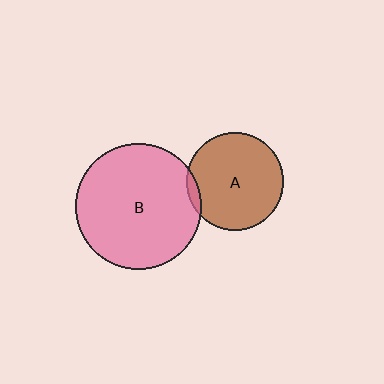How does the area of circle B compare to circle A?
Approximately 1.7 times.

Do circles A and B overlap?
Yes.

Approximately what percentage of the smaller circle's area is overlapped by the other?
Approximately 5%.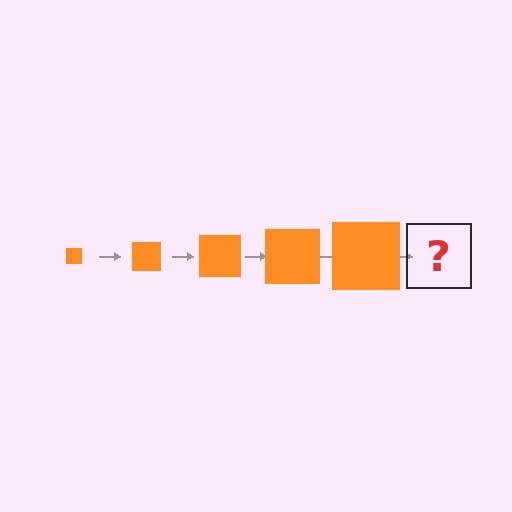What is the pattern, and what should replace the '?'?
The pattern is that the square gets progressively larger each step. The '?' should be an orange square, larger than the previous one.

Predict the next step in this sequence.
The next step is an orange square, larger than the previous one.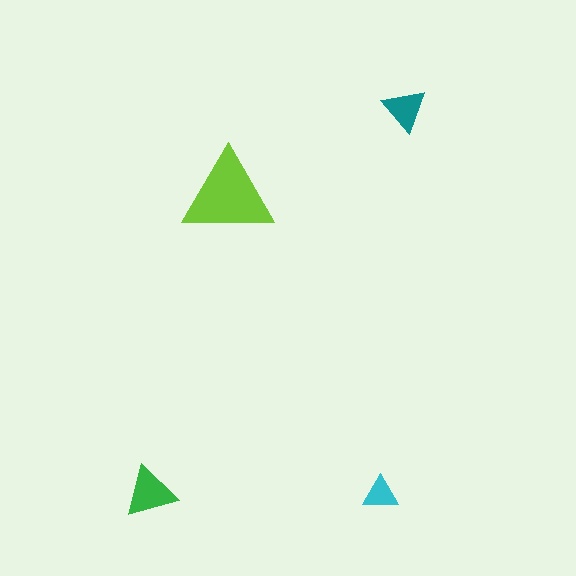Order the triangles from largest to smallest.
the lime one, the green one, the teal one, the cyan one.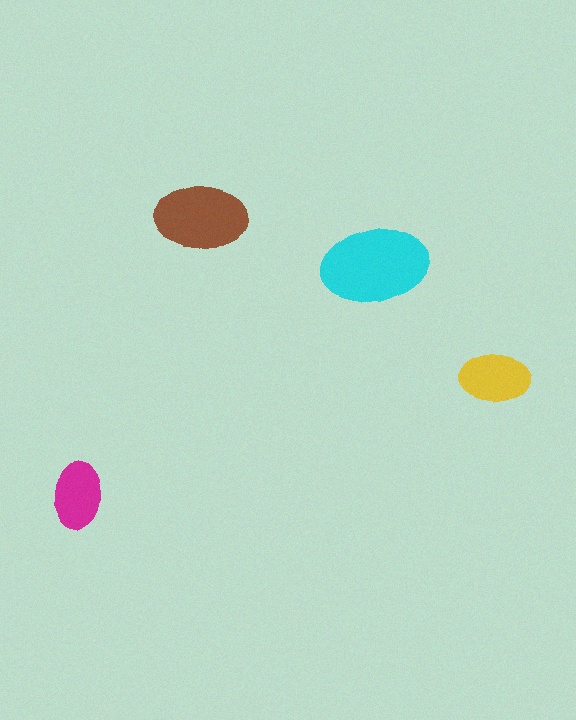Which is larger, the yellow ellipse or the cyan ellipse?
The cyan one.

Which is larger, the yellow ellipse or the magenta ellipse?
The yellow one.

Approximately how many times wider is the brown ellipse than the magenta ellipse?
About 1.5 times wider.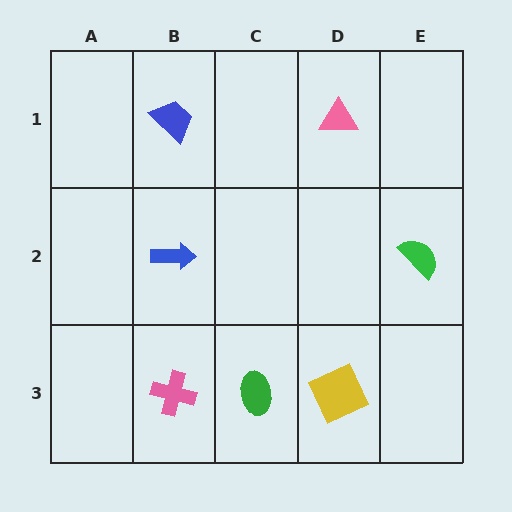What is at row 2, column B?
A blue arrow.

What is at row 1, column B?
A blue trapezoid.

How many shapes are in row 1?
2 shapes.